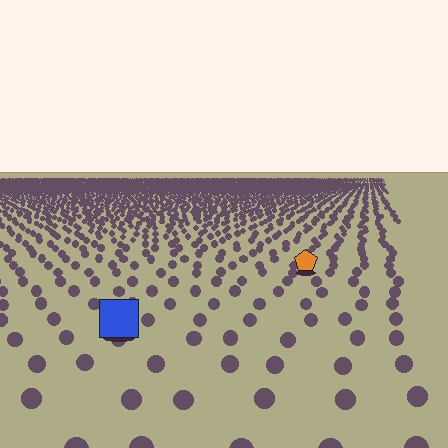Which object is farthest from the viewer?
The orange pentagon is farthest from the viewer. It appears smaller and the ground texture around it is denser.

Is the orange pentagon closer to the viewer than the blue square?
No. The blue square is closer — you can tell from the texture gradient: the ground texture is coarser near it.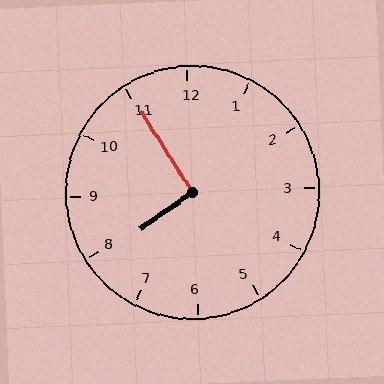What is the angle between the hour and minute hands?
Approximately 92 degrees.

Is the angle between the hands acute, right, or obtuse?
It is right.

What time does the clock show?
7:55.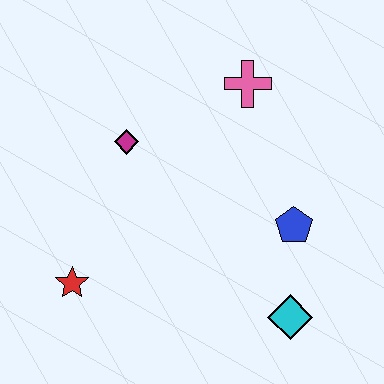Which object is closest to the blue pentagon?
The cyan diamond is closest to the blue pentagon.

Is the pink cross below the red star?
No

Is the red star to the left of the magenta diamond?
Yes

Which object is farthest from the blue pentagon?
The red star is farthest from the blue pentagon.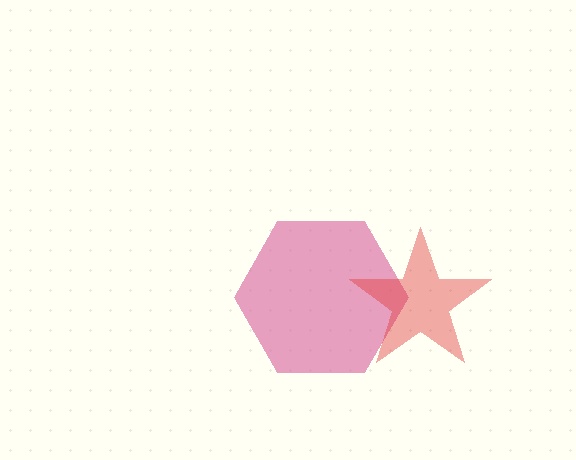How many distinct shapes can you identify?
There are 2 distinct shapes: a pink hexagon, a red star.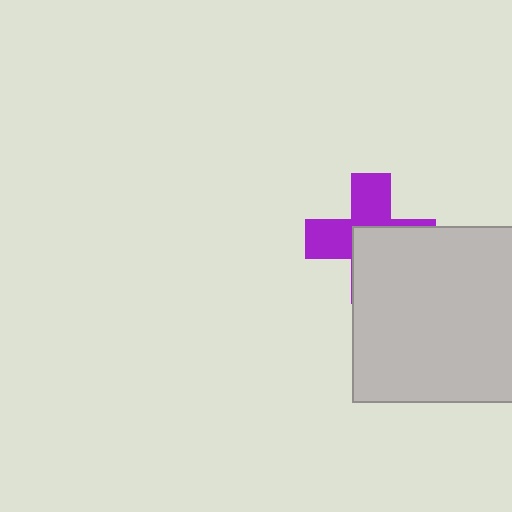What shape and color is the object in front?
The object in front is a light gray rectangle.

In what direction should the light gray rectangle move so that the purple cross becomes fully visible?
The light gray rectangle should move toward the lower-right. That is the shortest direction to clear the overlap and leave the purple cross fully visible.